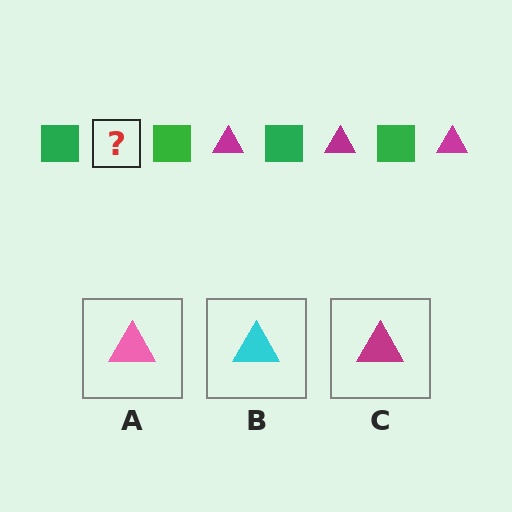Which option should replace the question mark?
Option C.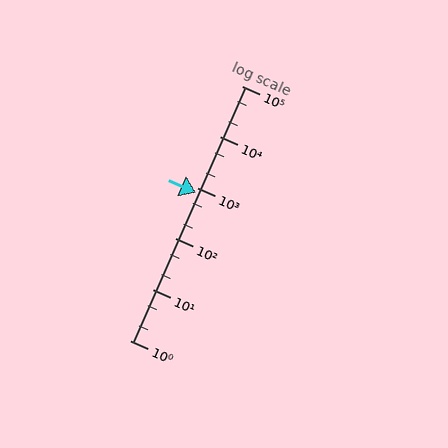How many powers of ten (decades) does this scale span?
The scale spans 5 decades, from 1 to 100000.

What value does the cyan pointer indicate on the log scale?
The pointer indicates approximately 790.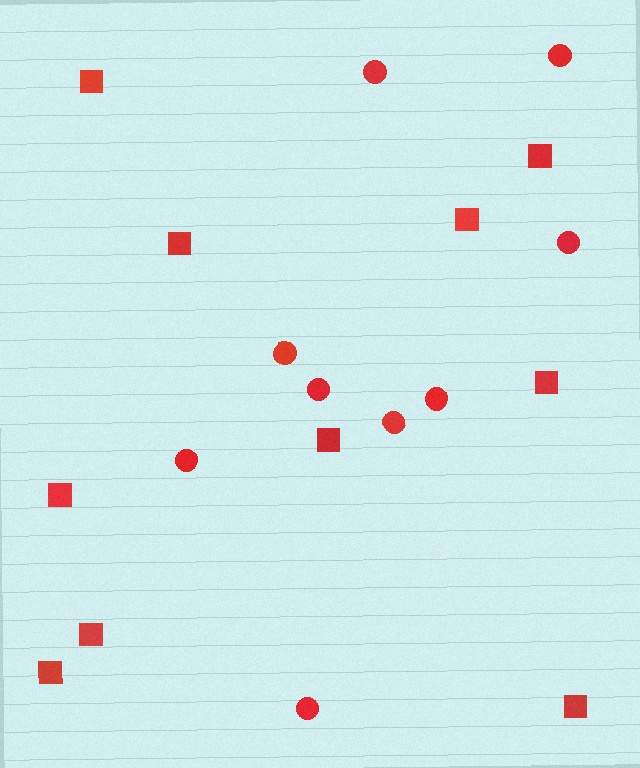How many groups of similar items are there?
There are 2 groups: one group of squares (10) and one group of circles (9).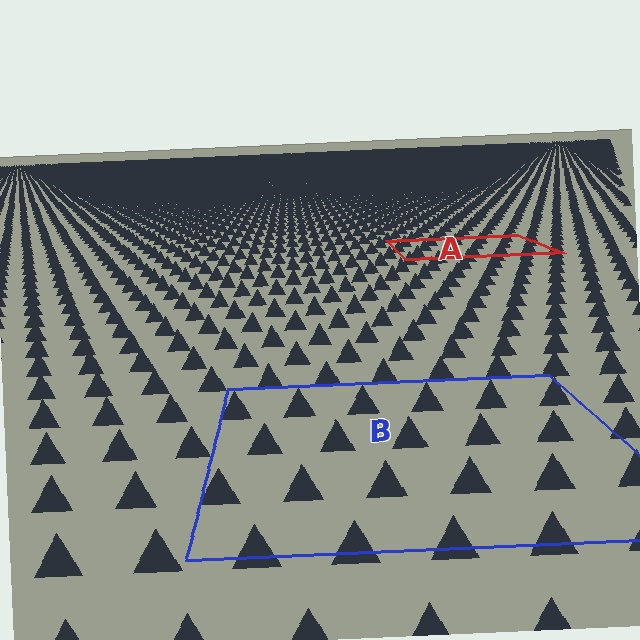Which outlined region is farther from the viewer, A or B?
Region A is farther from the viewer — the texture elements inside it appear smaller and more densely packed.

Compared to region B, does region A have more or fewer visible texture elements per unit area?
Region A has more texture elements per unit area — they are packed more densely because it is farther away.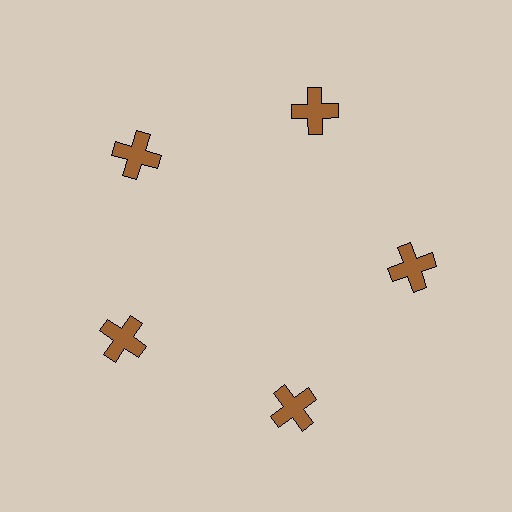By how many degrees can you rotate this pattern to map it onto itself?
The pattern maps onto itself every 72 degrees of rotation.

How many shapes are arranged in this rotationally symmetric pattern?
There are 5 shapes, arranged in 5 groups of 1.